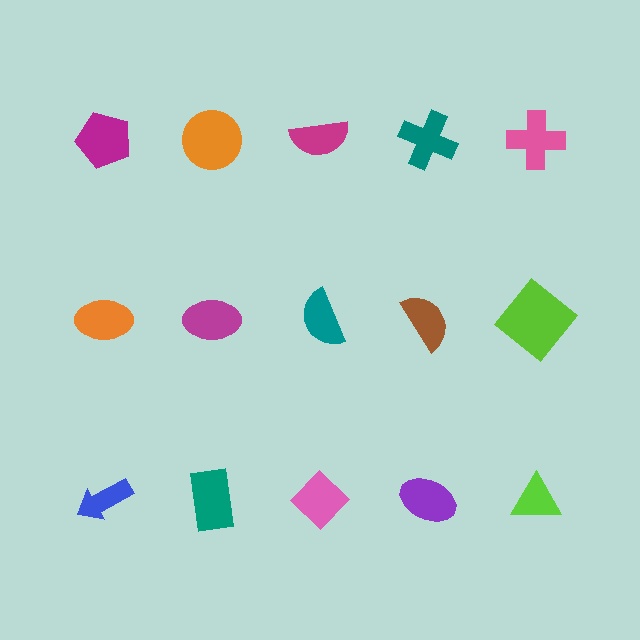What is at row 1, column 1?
A magenta pentagon.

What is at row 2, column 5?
A lime diamond.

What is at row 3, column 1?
A blue arrow.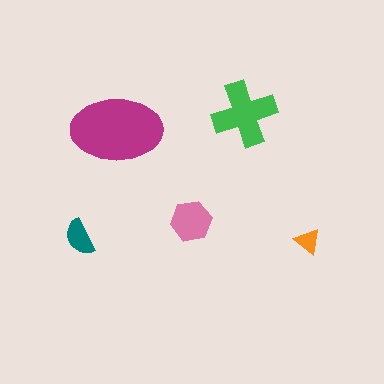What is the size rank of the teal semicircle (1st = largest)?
4th.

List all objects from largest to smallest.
The magenta ellipse, the green cross, the pink hexagon, the teal semicircle, the orange triangle.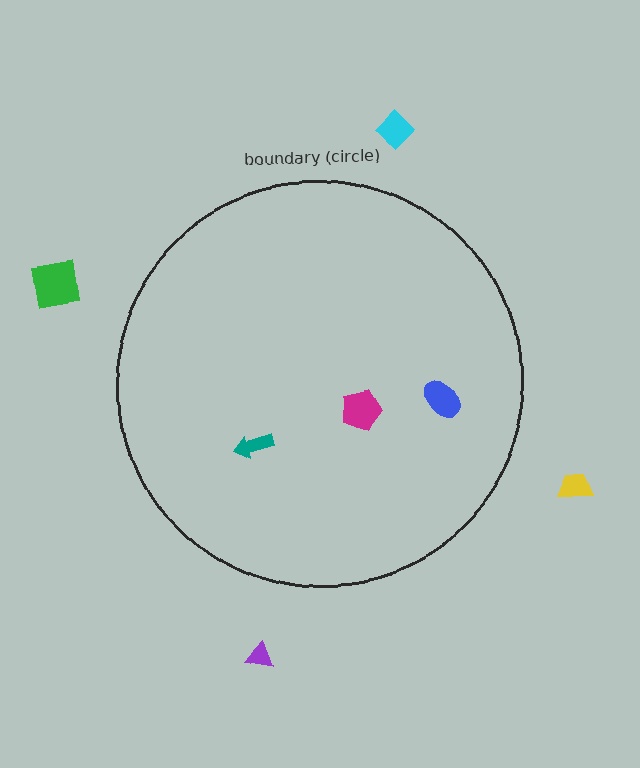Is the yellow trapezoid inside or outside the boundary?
Outside.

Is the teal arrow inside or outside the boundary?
Inside.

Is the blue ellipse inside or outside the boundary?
Inside.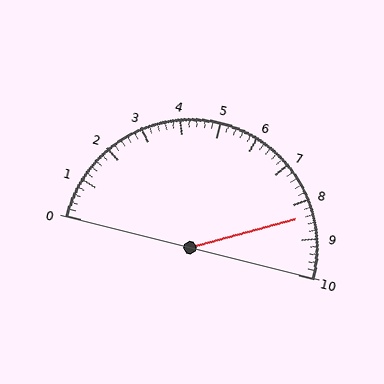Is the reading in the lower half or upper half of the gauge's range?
The reading is in the upper half of the range (0 to 10).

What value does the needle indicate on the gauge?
The needle indicates approximately 8.4.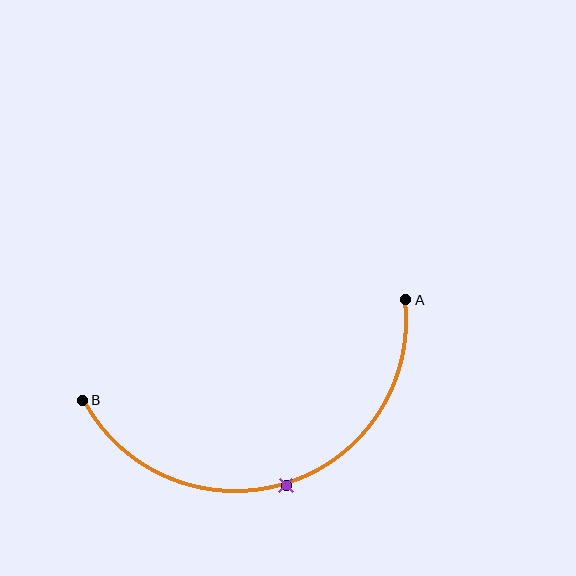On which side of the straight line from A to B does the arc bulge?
The arc bulges below the straight line connecting A and B.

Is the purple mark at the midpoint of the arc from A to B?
Yes. The purple mark lies on the arc at equal arc-length from both A and B — it is the arc midpoint.